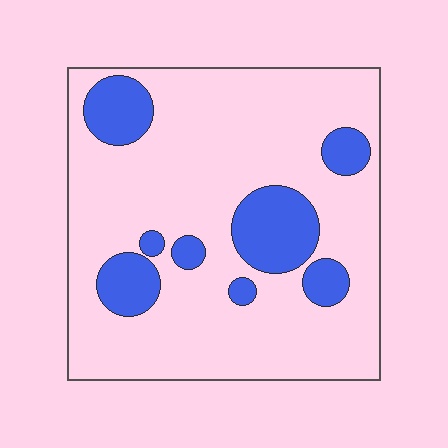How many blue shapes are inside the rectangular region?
8.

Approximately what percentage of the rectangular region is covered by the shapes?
Approximately 20%.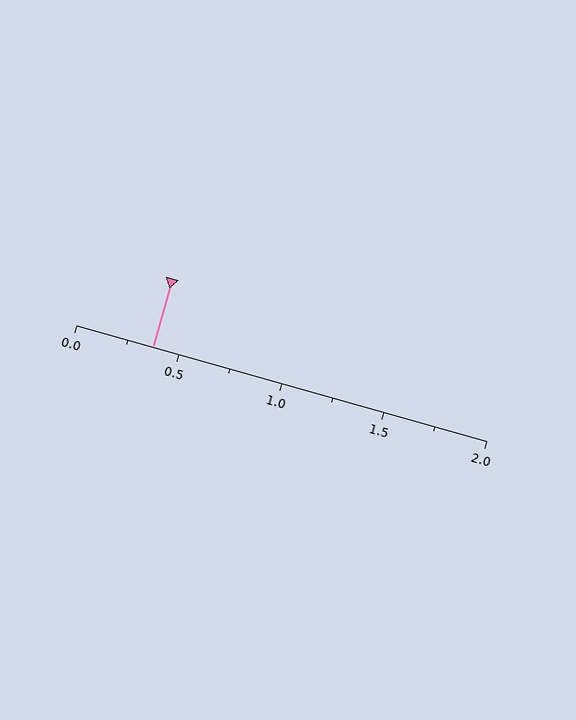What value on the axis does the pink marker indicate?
The marker indicates approximately 0.38.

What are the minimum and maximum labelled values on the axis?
The axis runs from 0.0 to 2.0.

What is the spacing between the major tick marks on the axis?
The major ticks are spaced 0.5 apart.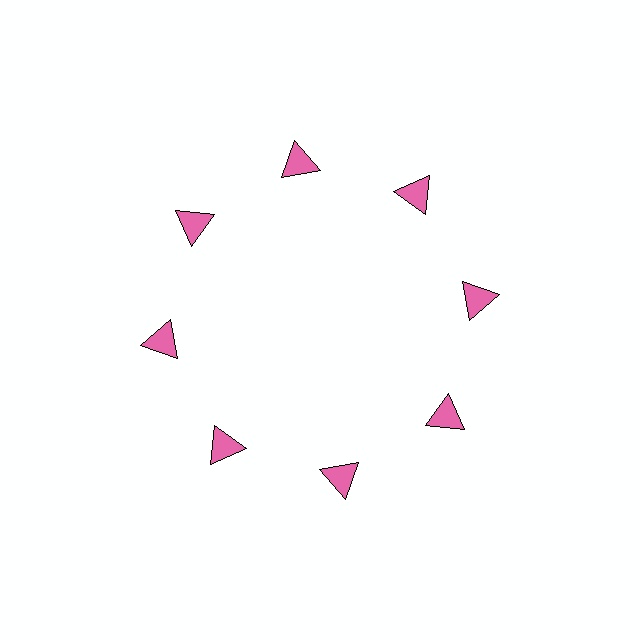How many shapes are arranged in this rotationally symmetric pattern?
There are 8 shapes, arranged in 8 groups of 1.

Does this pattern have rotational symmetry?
Yes, this pattern has 8-fold rotational symmetry. It looks the same after rotating 45 degrees around the center.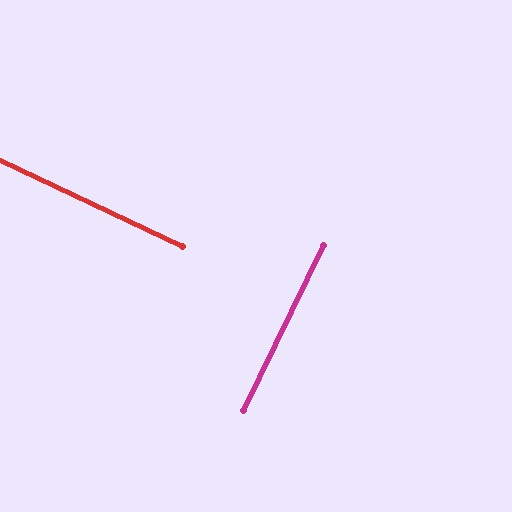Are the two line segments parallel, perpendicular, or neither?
Perpendicular — they meet at approximately 89°.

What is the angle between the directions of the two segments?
Approximately 89 degrees.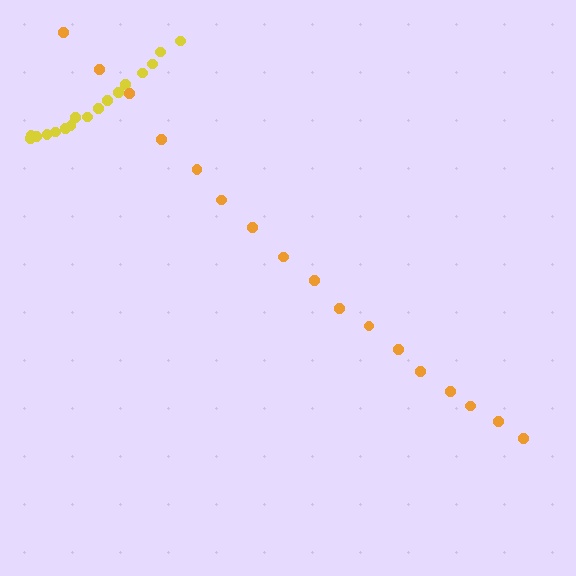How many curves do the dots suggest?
There are 2 distinct paths.